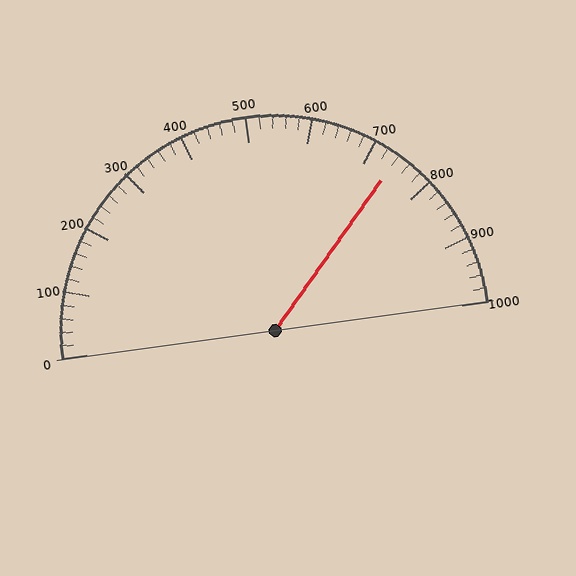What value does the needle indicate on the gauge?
The needle indicates approximately 740.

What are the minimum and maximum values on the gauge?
The gauge ranges from 0 to 1000.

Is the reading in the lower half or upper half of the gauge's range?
The reading is in the upper half of the range (0 to 1000).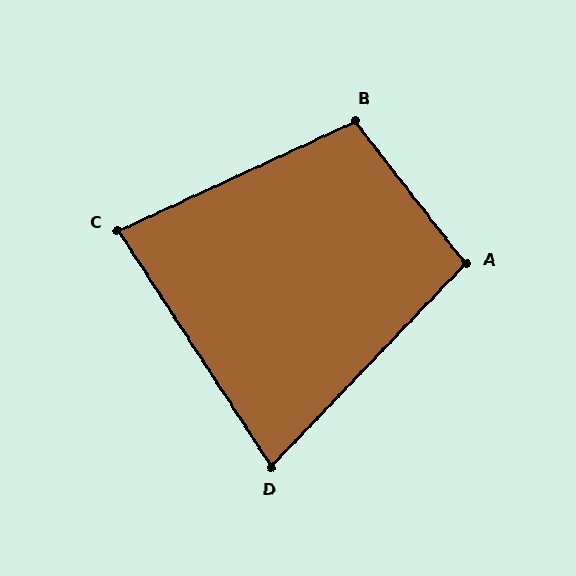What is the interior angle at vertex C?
Approximately 82 degrees (acute).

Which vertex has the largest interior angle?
B, at approximately 103 degrees.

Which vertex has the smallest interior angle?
D, at approximately 77 degrees.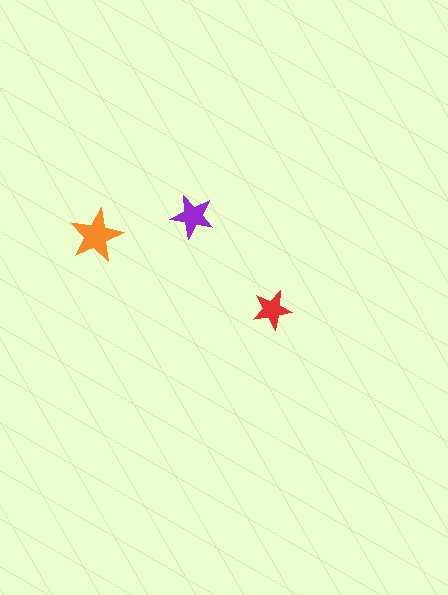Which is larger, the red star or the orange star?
The orange one.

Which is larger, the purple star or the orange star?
The orange one.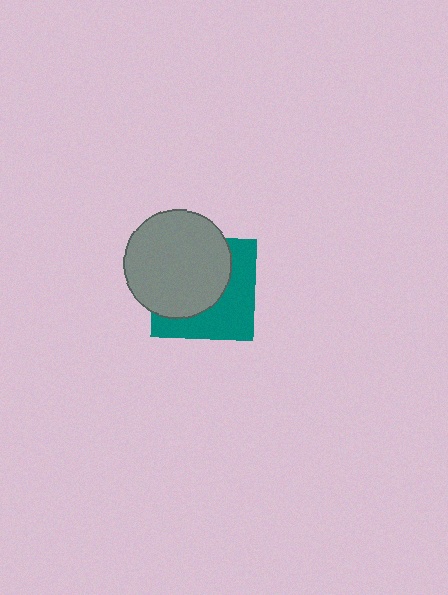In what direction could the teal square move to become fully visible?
The teal square could move toward the lower-right. That would shift it out from behind the gray circle entirely.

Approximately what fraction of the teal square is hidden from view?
Roughly 55% of the teal square is hidden behind the gray circle.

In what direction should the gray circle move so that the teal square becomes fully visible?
The gray circle should move toward the upper-left. That is the shortest direction to clear the overlap and leave the teal square fully visible.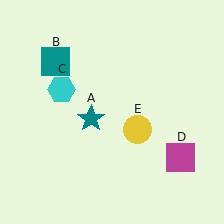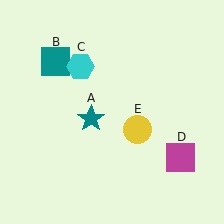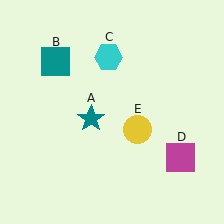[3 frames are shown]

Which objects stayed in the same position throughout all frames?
Teal star (object A) and teal square (object B) and magenta square (object D) and yellow circle (object E) remained stationary.